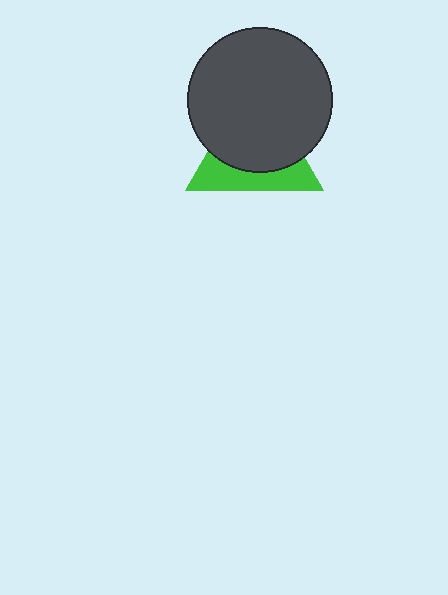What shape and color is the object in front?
The object in front is a dark gray circle.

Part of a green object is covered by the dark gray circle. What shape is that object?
It is a triangle.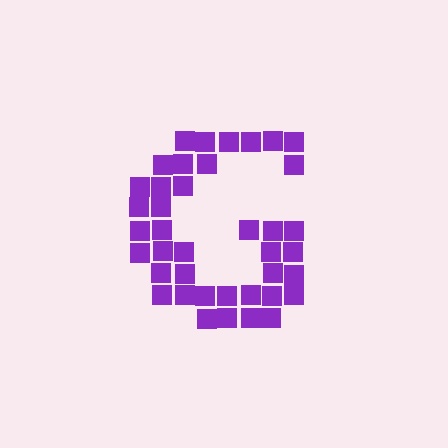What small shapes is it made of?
It is made of small squares.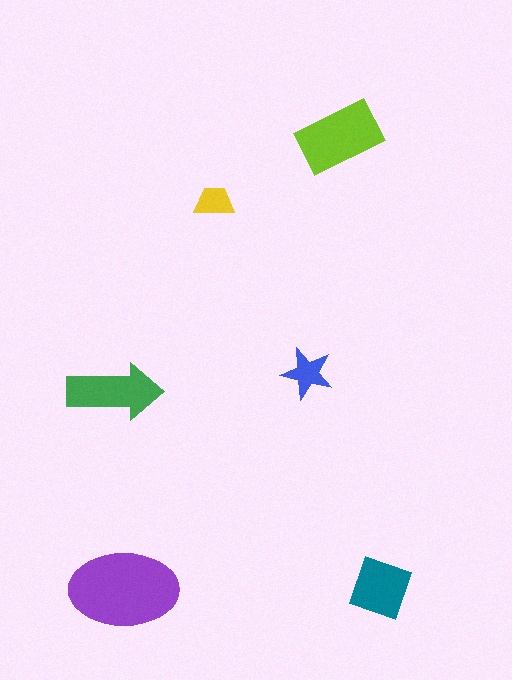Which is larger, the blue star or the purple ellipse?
The purple ellipse.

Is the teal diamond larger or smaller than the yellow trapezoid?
Larger.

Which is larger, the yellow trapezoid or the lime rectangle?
The lime rectangle.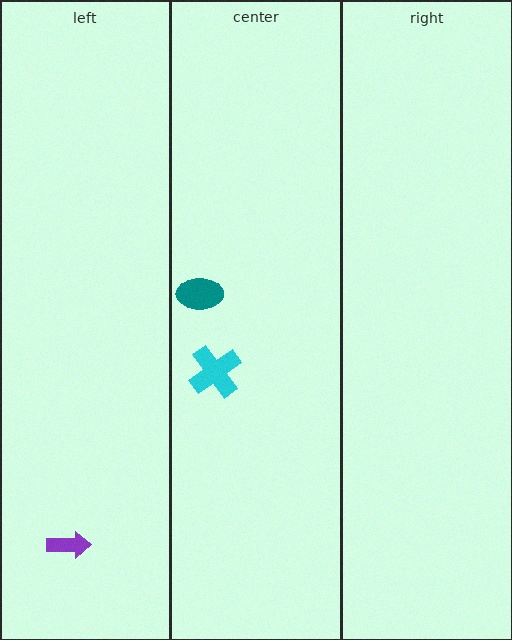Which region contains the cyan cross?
The center region.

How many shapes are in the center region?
2.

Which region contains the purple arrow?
The left region.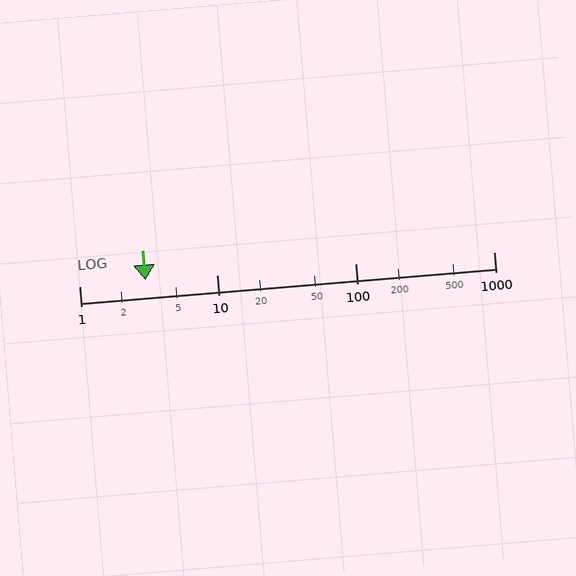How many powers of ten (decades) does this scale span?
The scale spans 3 decades, from 1 to 1000.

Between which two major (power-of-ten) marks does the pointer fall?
The pointer is between 1 and 10.